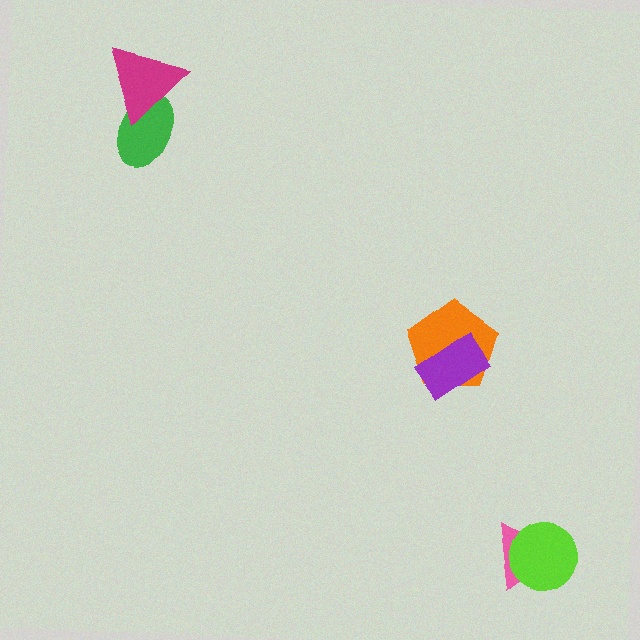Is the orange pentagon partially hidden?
Yes, it is partially covered by another shape.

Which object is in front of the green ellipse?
The magenta triangle is in front of the green ellipse.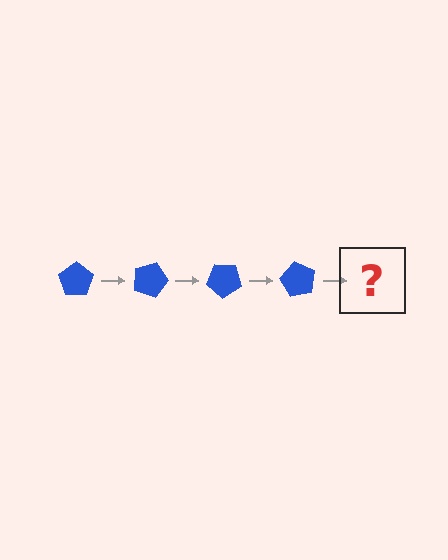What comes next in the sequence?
The next element should be a blue pentagon rotated 80 degrees.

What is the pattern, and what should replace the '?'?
The pattern is that the pentagon rotates 20 degrees each step. The '?' should be a blue pentagon rotated 80 degrees.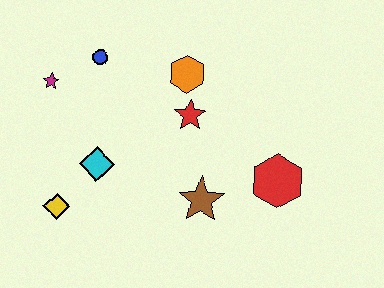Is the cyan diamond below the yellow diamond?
No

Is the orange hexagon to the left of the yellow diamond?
No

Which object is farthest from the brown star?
The magenta star is farthest from the brown star.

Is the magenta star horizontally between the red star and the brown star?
No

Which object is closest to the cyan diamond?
The yellow diamond is closest to the cyan diamond.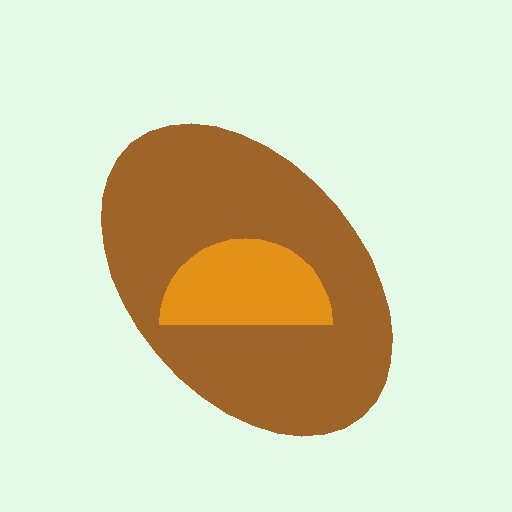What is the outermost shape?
The brown ellipse.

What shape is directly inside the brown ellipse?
The orange semicircle.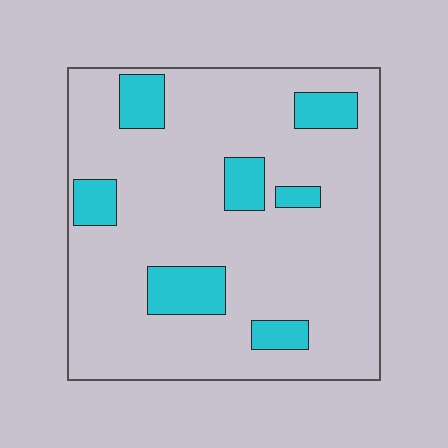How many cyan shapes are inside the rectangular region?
7.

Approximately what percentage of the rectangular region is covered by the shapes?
Approximately 15%.